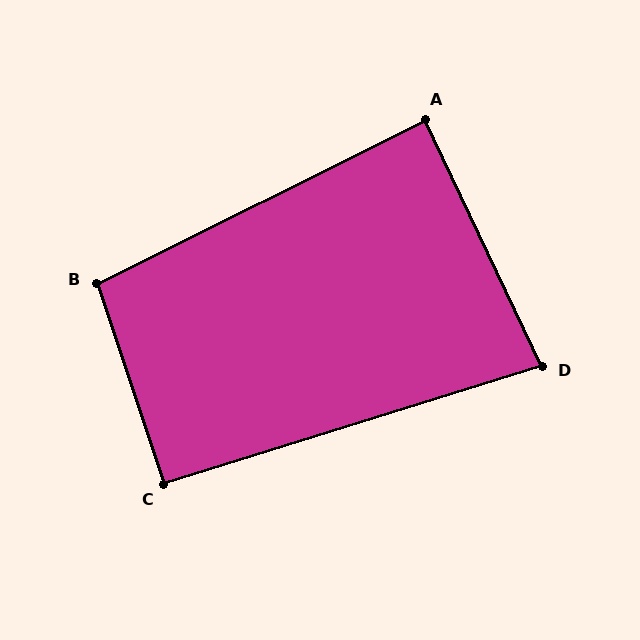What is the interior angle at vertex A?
Approximately 89 degrees (approximately right).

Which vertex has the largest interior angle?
B, at approximately 98 degrees.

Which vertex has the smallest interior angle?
D, at approximately 82 degrees.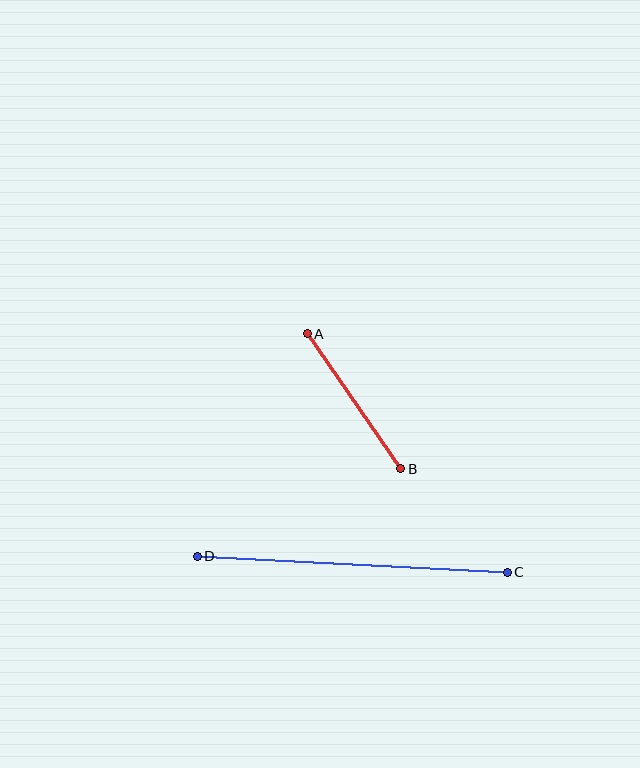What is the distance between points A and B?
The distance is approximately 164 pixels.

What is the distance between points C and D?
The distance is approximately 311 pixels.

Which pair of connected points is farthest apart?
Points C and D are farthest apart.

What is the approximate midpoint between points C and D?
The midpoint is at approximately (352, 564) pixels.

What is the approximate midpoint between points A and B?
The midpoint is at approximately (354, 401) pixels.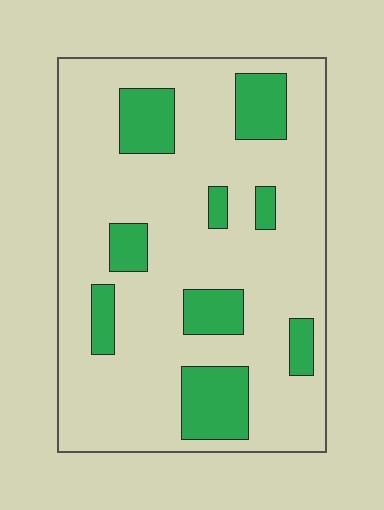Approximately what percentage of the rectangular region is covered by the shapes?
Approximately 20%.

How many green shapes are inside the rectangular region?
9.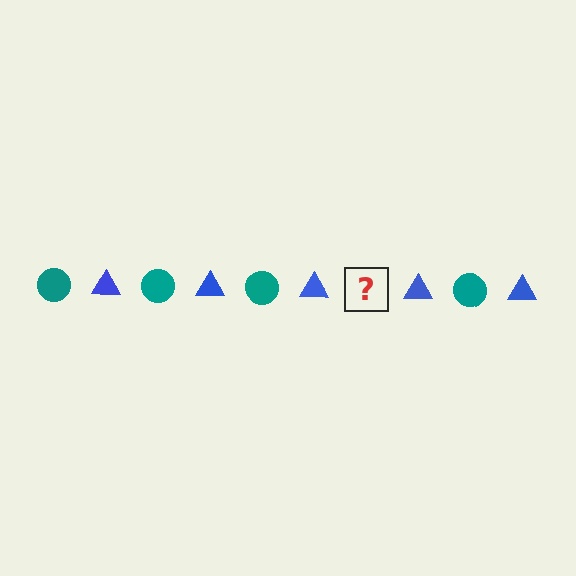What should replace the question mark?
The question mark should be replaced with a teal circle.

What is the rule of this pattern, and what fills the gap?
The rule is that the pattern alternates between teal circle and blue triangle. The gap should be filled with a teal circle.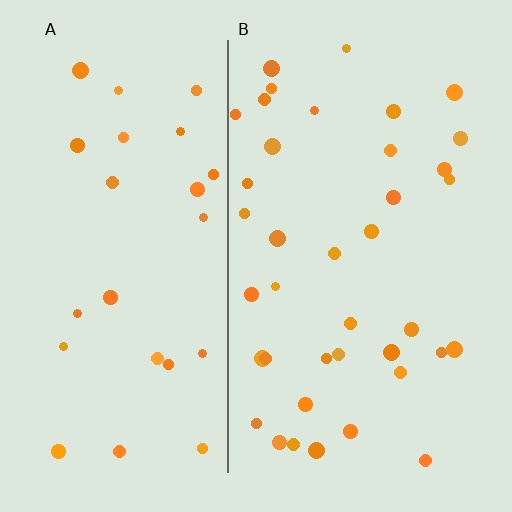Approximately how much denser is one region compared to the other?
Approximately 1.5× — region B over region A.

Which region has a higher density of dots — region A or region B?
B (the right).